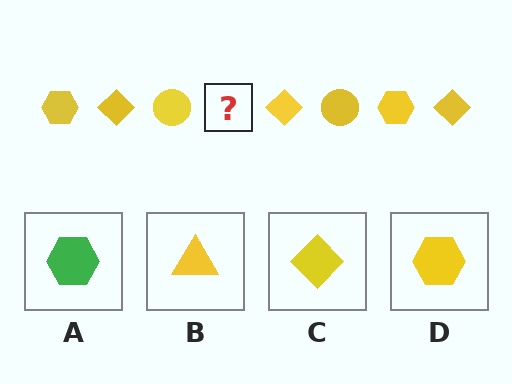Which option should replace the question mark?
Option D.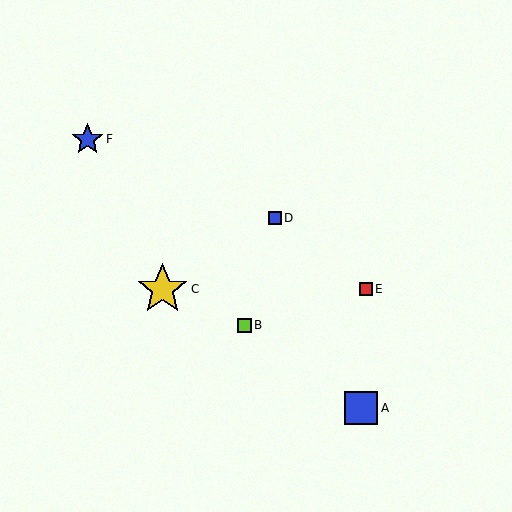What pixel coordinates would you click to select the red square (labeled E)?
Click at (366, 289) to select the red square E.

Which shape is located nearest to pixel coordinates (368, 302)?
The red square (labeled E) at (366, 289) is nearest to that location.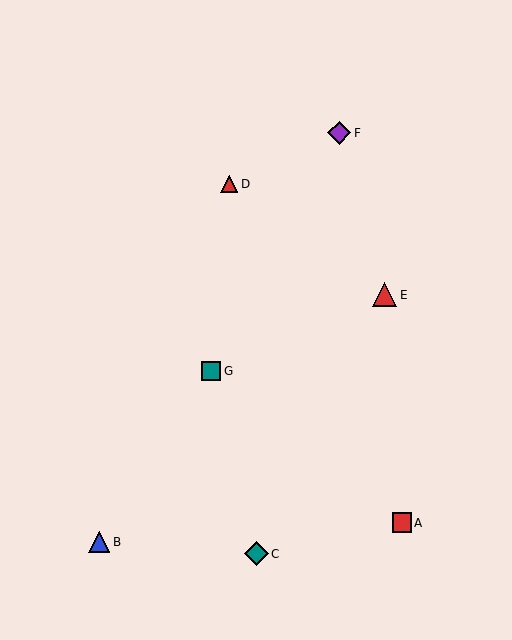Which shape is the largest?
The red triangle (labeled E) is the largest.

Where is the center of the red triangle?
The center of the red triangle is at (229, 184).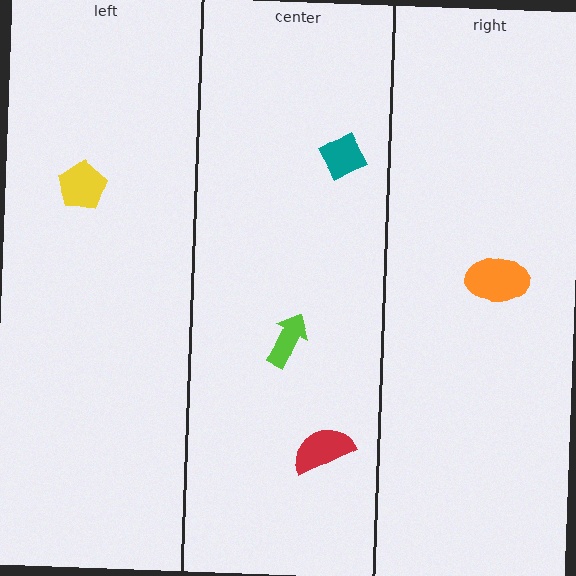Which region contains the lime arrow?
The center region.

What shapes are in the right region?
The orange ellipse.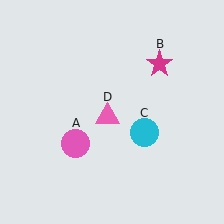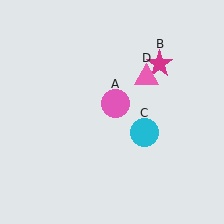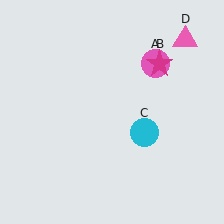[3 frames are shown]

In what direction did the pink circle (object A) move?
The pink circle (object A) moved up and to the right.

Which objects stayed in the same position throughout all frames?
Magenta star (object B) and cyan circle (object C) remained stationary.